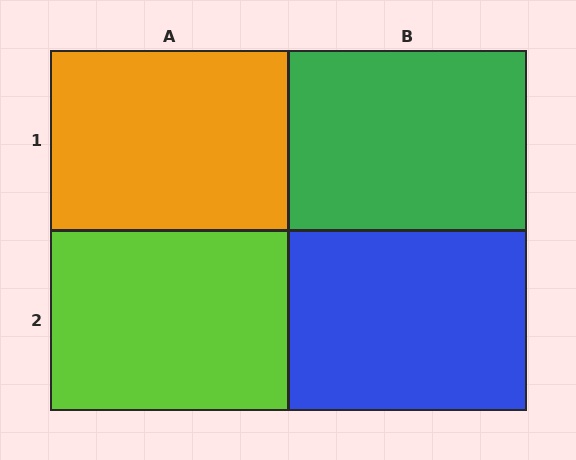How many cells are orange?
1 cell is orange.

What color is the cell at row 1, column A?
Orange.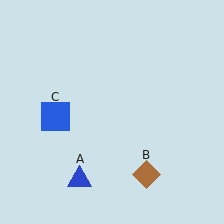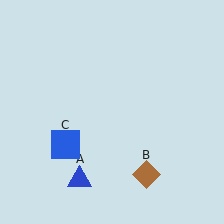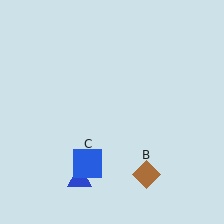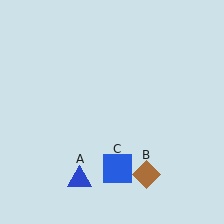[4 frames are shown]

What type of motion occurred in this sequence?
The blue square (object C) rotated counterclockwise around the center of the scene.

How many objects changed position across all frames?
1 object changed position: blue square (object C).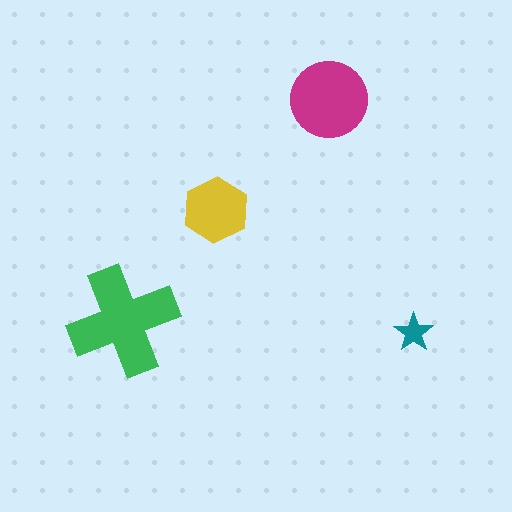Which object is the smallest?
The teal star.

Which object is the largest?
The green cross.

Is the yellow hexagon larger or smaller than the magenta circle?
Smaller.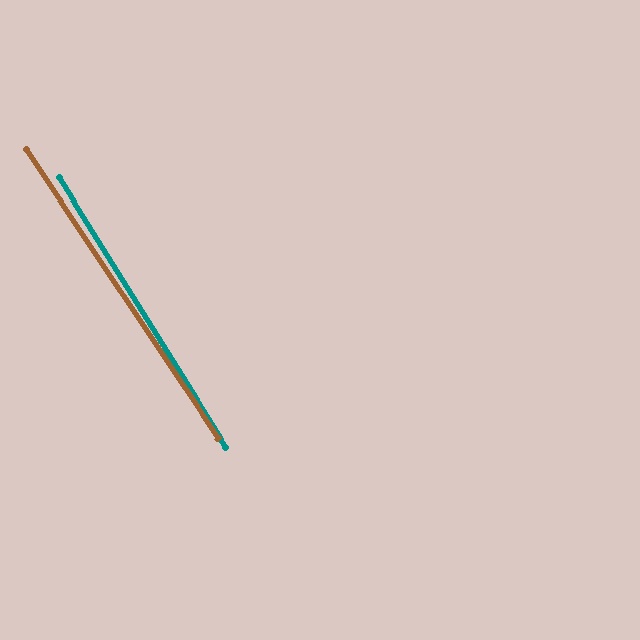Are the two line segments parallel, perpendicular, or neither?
Parallel — their directions differ by only 1.9°.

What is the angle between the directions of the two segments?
Approximately 2 degrees.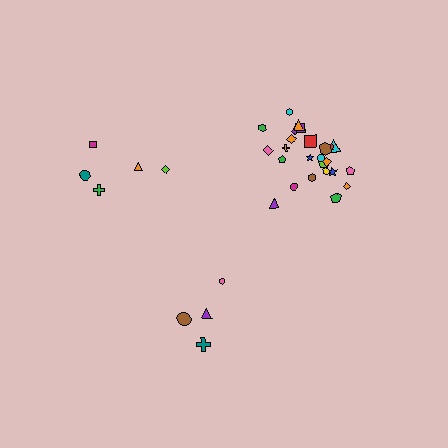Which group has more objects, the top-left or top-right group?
The top-right group.